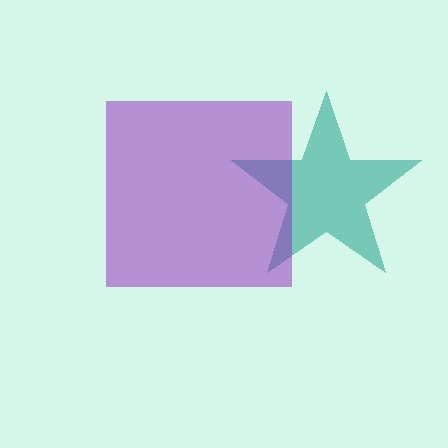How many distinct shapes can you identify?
There are 2 distinct shapes: a teal star, a purple square.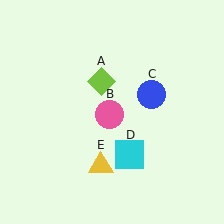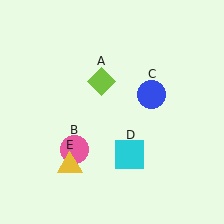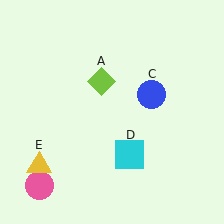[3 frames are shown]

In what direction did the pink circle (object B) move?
The pink circle (object B) moved down and to the left.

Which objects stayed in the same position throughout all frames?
Lime diamond (object A) and blue circle (object C) and cyan square (object D) remained stationary.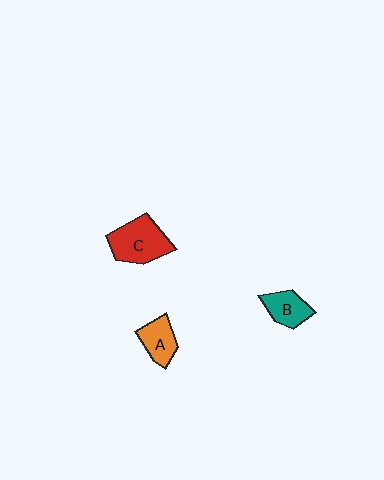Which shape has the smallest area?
Shape A (orange).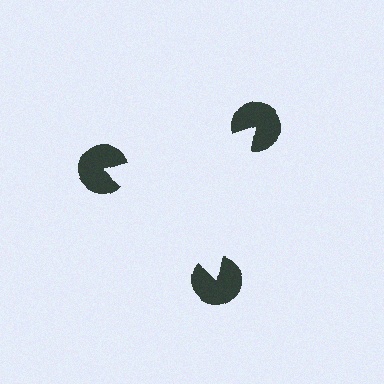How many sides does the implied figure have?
3 sides.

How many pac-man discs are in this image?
There are 3 — one at each vertex of the illusory triangle.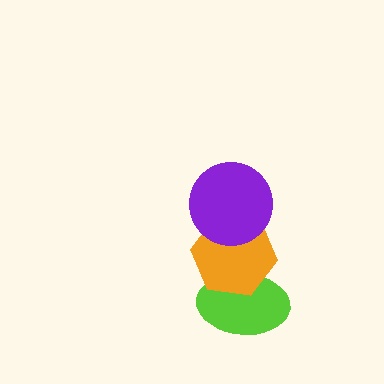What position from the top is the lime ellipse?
The lime ellipse is 3rd from the top.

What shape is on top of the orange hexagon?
The purple circle is on top of the orange hexagon.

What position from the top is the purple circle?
The purple circle is 1st from the top.